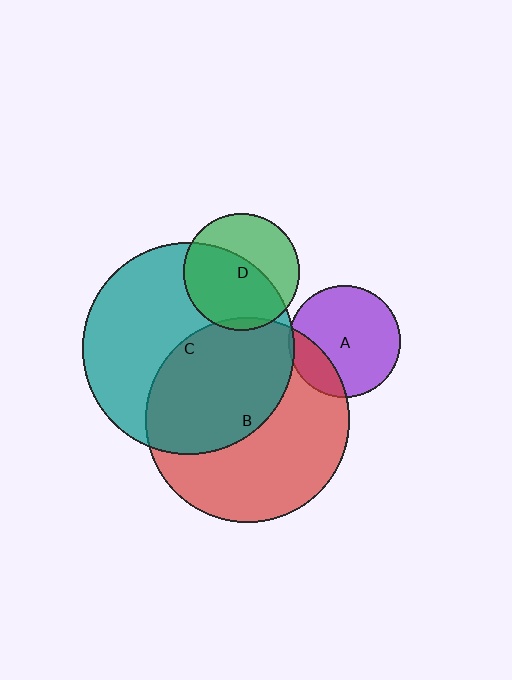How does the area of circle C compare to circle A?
Approximately 3.6 times.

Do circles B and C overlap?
Yes.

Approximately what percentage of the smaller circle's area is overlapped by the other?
Approximately 45%.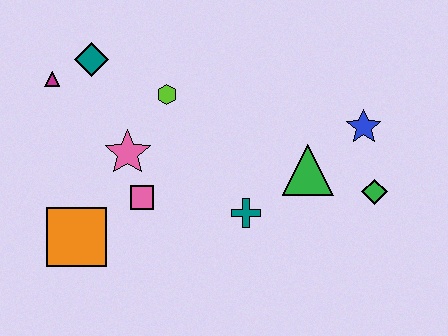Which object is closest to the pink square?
The pink star is closest to the pink square.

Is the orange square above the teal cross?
No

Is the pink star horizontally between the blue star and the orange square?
Yes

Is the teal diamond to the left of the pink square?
Yes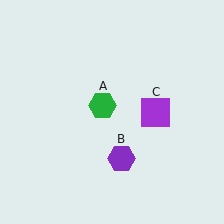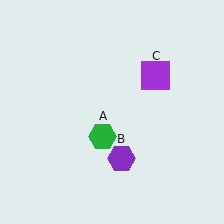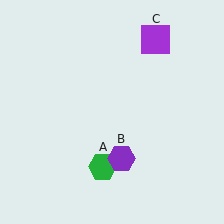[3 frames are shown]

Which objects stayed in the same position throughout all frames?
Purple hexagon (object B) remained stationary.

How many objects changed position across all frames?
2 objects changed position: green hexagon (object A), purple square (object C).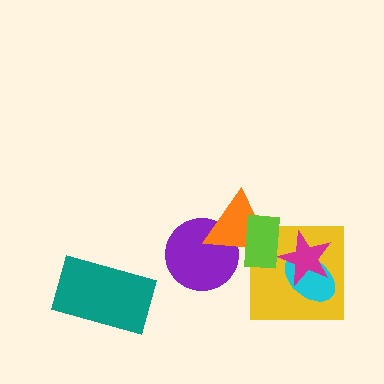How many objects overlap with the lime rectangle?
3 objects overlap with the lime rectangle.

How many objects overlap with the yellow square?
4 objects overlap with the yellow square.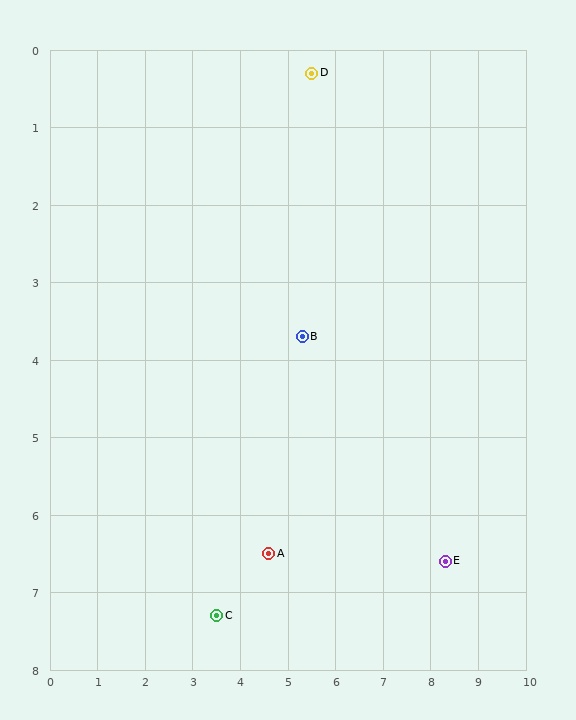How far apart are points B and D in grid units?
Points B and D are about 3.4 grid units apart.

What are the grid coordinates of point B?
Point B is at approximately (5.3, 3.7).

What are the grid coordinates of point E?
Point E is at approximately (8.3, 6.6).